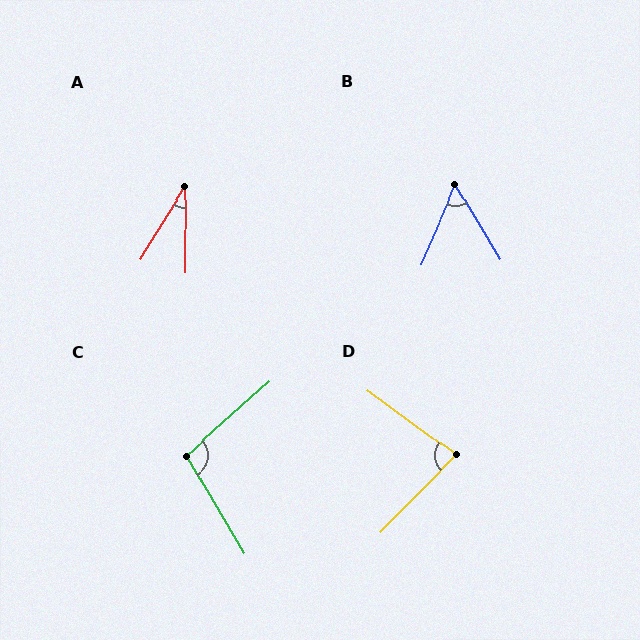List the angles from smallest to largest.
A (32°), B (54°), D (81°), C (101°).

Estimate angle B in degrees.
Approximately 54 degrees.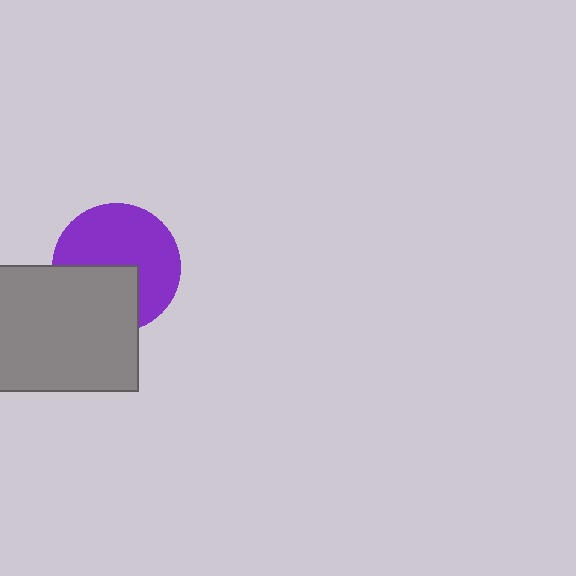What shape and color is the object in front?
The object in front is a gray rectangle.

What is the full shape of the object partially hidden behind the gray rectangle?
The partially hidden object is a purple circle.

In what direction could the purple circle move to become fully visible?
The purple circle could move up. That would shift it out from behind the gray rectangle entirely.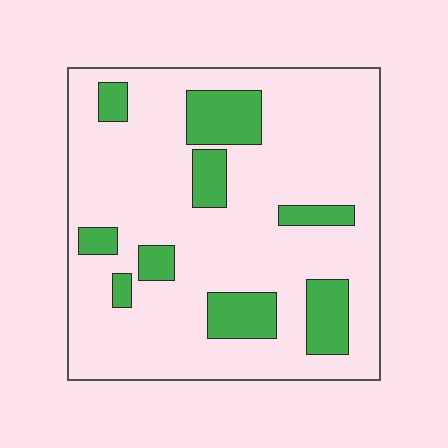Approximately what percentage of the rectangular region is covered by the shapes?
Approximately 20%.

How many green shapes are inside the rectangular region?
9.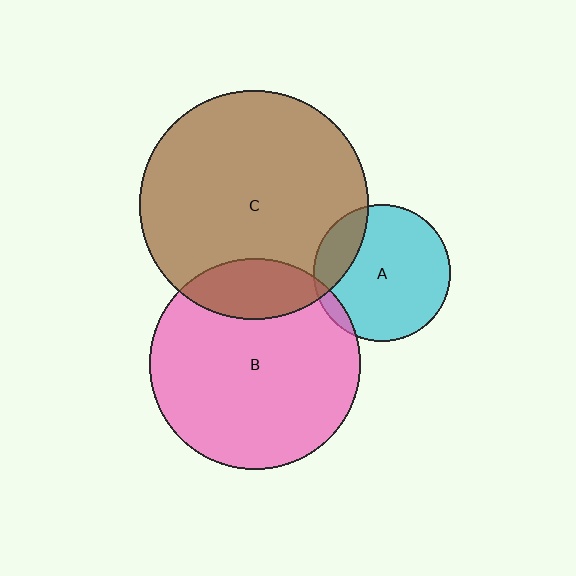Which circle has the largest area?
Circle C (brown).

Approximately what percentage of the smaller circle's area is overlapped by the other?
Approximately 5%.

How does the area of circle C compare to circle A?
Approximately 2.8 times.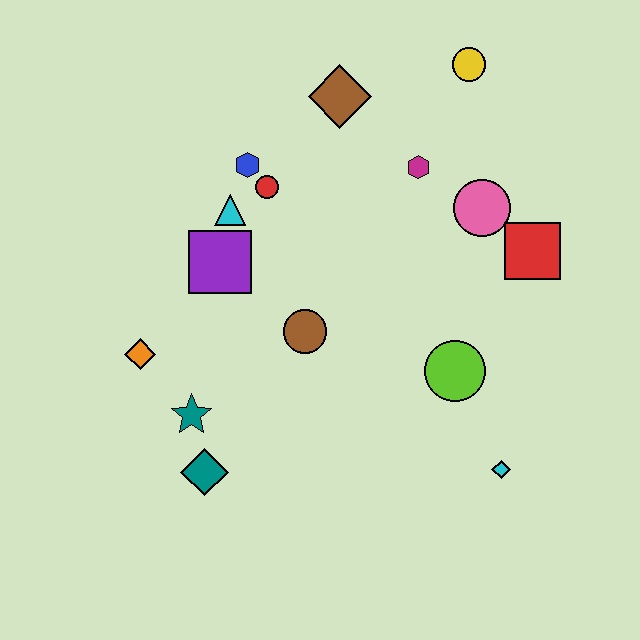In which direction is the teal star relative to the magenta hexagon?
The teal star is below the magenta hexagon.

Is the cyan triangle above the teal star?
Yes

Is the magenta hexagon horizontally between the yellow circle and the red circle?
Yes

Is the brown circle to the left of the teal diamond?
No